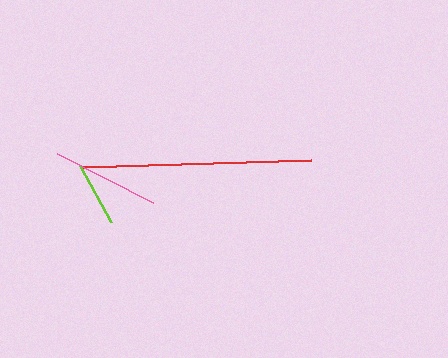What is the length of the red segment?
The red segment is approximately 228 pixels long.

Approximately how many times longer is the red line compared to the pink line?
The red line is approximately 2.1 times the length of the pink line.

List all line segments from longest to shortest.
From longest to shortest: red, pink, lime.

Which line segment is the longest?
The red line is the longest at approximately 228 pixels.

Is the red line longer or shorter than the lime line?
The red line is longer than the lime line.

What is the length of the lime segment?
The lime segment is approximately 65 pixels long.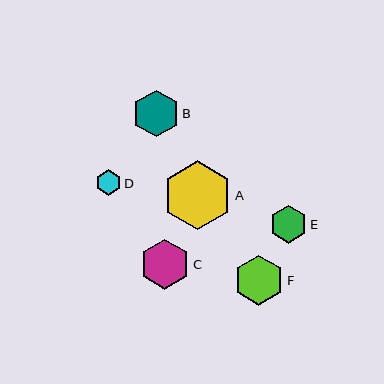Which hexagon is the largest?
Hexagon A is the largest with a size of approximately 69 pixels.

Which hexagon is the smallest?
Hexagon D is the smallest with a size of approximately 25 pixels.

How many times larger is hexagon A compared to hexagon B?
Hexagon A is approximately 1.5 times the size of hexagon B.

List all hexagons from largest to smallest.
From largest to smallest: A, C, F, B, E, D.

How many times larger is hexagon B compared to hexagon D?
Hexagon B is approximately 1.8 times the size of hexagon D.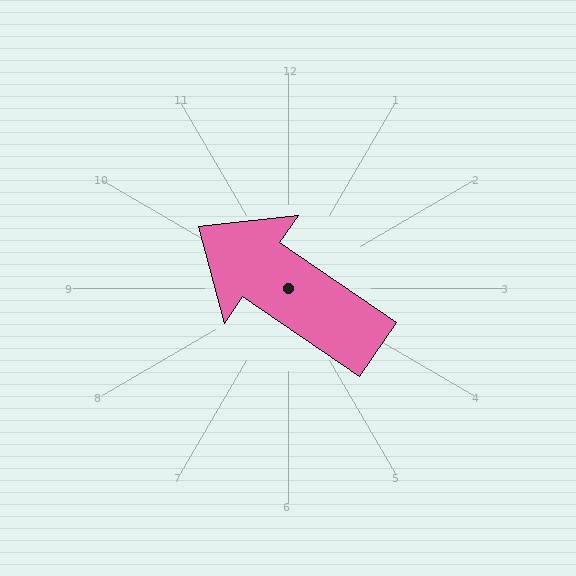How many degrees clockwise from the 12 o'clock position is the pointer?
Approximately 304 degrees.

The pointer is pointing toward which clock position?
Roughly 10 o'clock.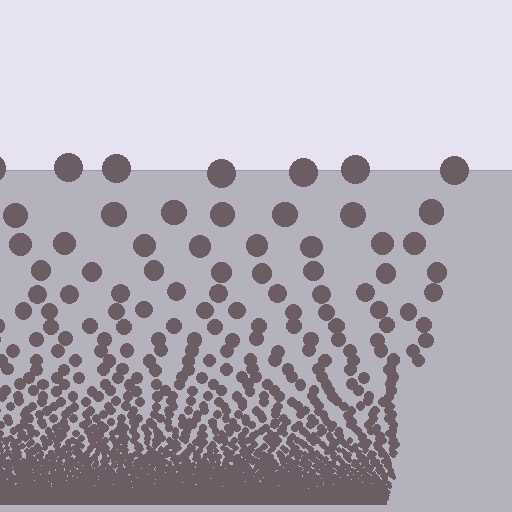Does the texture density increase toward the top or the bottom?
Density increases toward the bottom.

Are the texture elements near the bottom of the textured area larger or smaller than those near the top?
Smaller. The gradient is inverted — elements near the bottom are smaller and denser.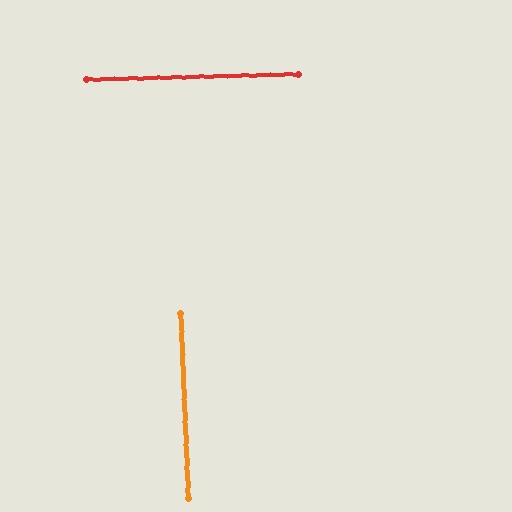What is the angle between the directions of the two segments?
Approximately 89 degrees.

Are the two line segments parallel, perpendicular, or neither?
Perpendicular — they meet at approximately 89°.